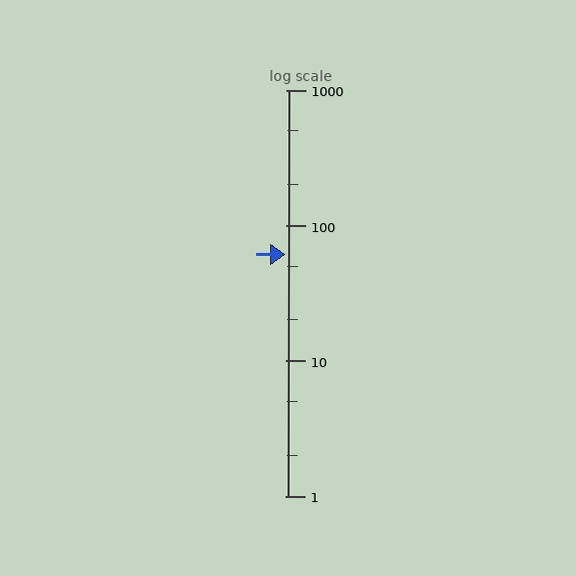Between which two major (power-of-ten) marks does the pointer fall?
The pointer is between 10 and 100.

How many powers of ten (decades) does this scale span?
The scale spans 3 decades, from 1 to 1000.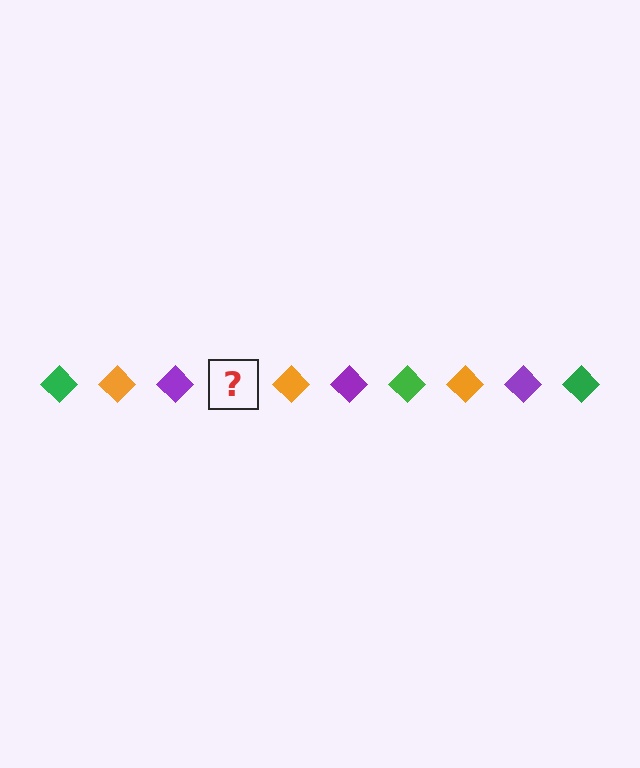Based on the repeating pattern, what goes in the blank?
The blank should be a green diamond.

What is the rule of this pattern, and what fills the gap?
The rule is that the pattern cycles through green, orange, purple diamonds. The gap should be filled with a green diamond.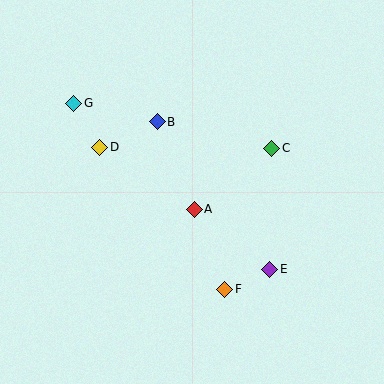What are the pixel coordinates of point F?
Point F is at (225, 289).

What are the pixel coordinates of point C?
Point C is at (272, 148).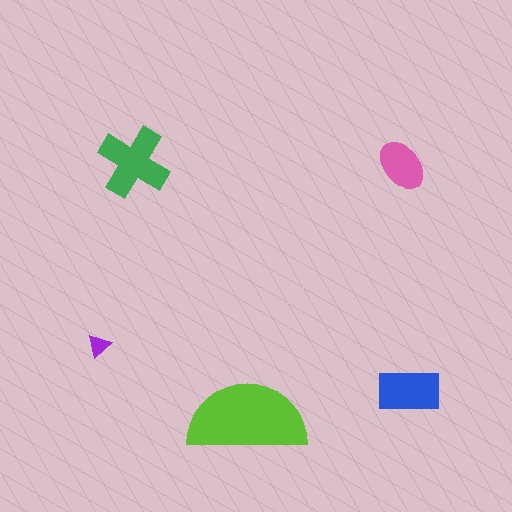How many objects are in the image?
There are 5 objects in the image.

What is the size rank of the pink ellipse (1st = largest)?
4th.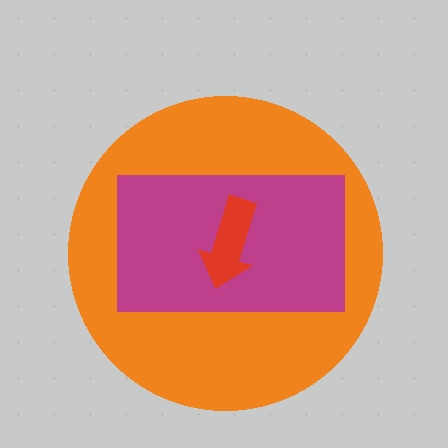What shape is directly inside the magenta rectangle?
The red arrow.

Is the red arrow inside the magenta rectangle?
Yes.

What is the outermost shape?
The orange circle.